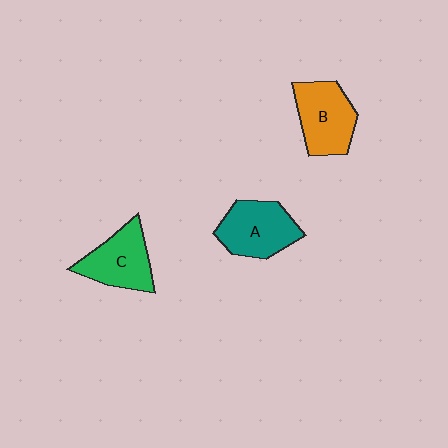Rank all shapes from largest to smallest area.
From largest to smallest: A (teal), B (orange), C (green).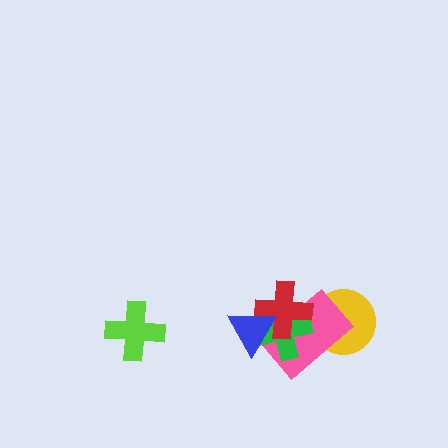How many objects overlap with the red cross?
3 objects overlap with the red cross.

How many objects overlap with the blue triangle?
3 objects overlap with the blue triangle.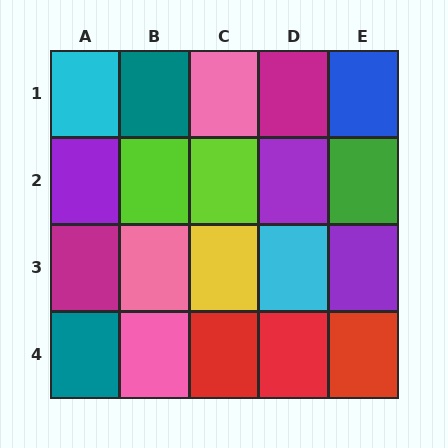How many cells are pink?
3 cells are pink.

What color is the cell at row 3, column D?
Cyan.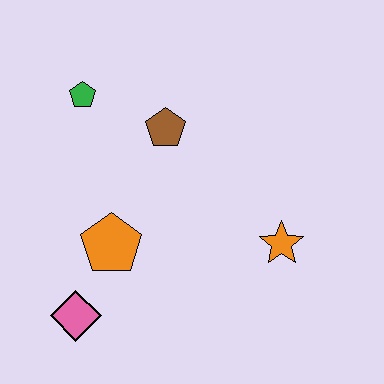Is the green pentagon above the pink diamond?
Yes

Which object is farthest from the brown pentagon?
The pink diamond is farthest from the brown pentagon.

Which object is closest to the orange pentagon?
The pink diamond is closest to the orange pentagon.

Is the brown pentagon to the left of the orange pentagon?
No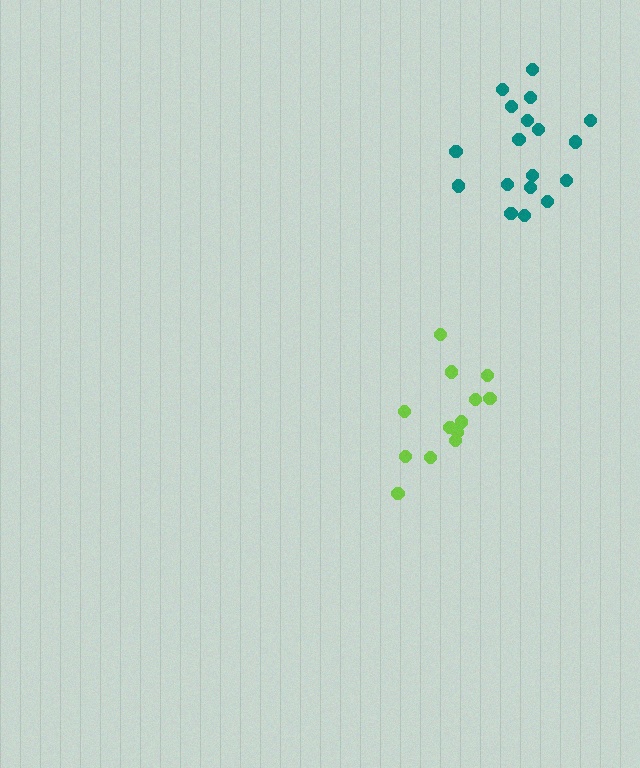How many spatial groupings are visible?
There are 2 spatial groupings.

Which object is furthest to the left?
The lime cluster is leftmost.